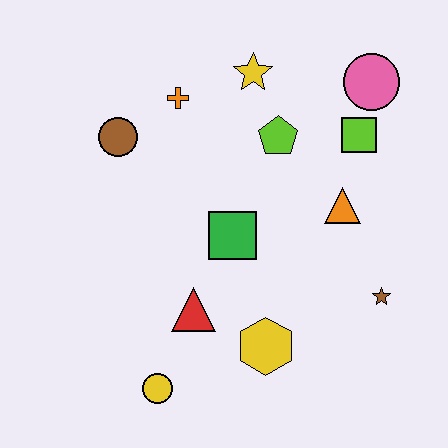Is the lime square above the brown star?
Yes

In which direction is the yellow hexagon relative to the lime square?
The yellow hexagon is below the lime square.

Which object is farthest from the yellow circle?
The pink circle is farthest from the yellow circle.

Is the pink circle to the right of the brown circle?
Yes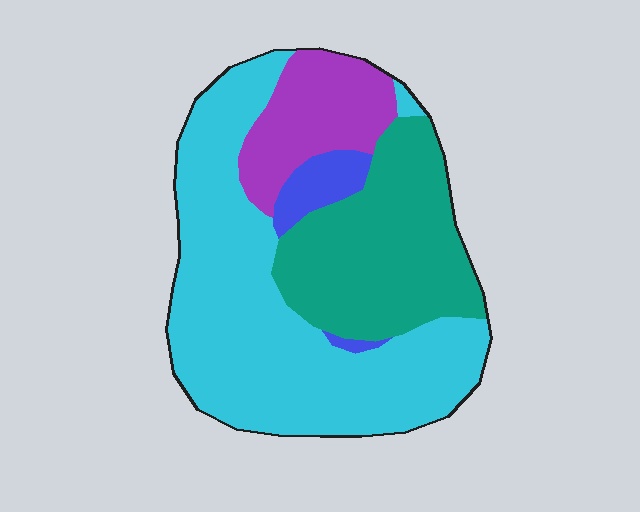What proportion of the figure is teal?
Teal covers roughly 30% of the figure.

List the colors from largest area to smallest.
From largest to smallest: cyan, teal, purple, blue.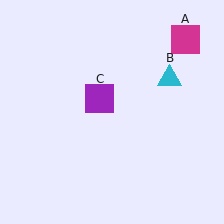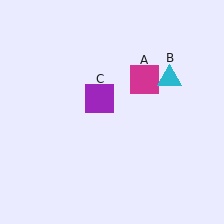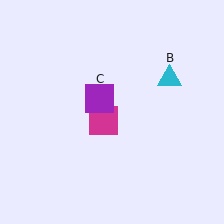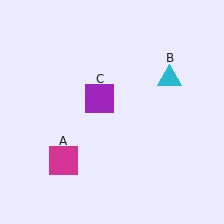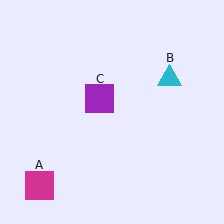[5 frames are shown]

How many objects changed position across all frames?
1 object changed position: magenta square (object A).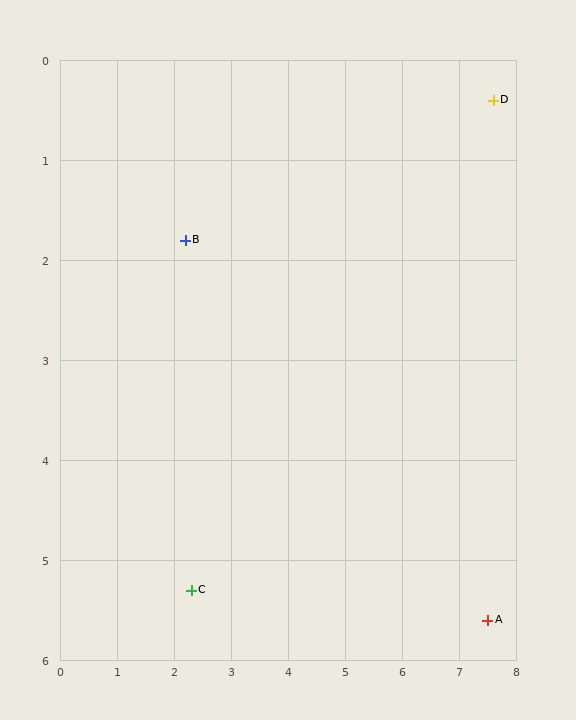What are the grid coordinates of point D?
Point D is at approximately (7.6, 0.4).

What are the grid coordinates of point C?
Point C is at approximately (2.3, 5.3).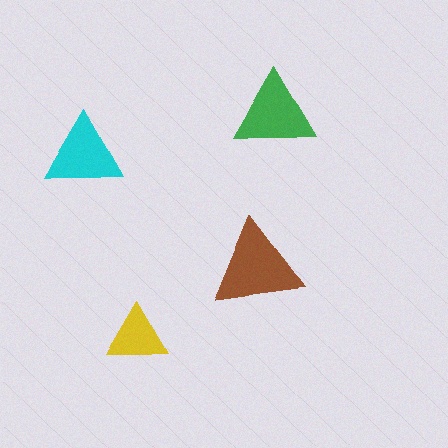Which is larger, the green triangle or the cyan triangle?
The green one.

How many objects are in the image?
There are 4 objects in the image.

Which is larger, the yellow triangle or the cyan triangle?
The cyan one.